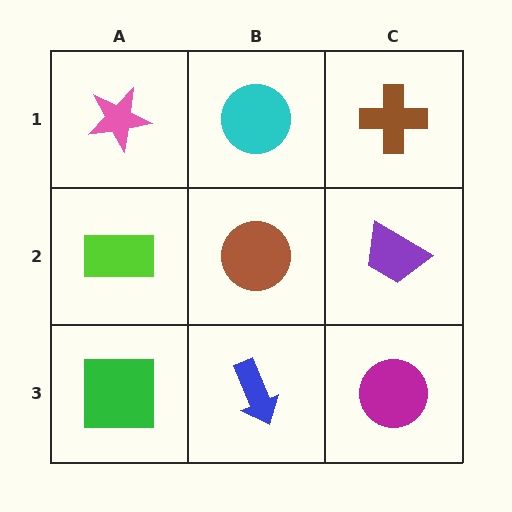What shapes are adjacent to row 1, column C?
A purple trapezoid (row 2, column C), a cyan circle (row 1, column B).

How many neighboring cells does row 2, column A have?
3.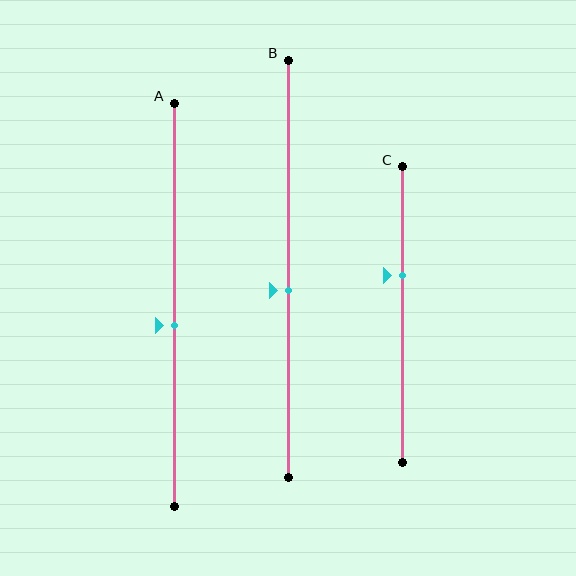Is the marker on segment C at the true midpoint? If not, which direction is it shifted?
No, the marker on segment C is shifted upward by about 13% of the segment length.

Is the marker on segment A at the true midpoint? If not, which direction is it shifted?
No, the marker on segment A is shifted downward by about 5% of the segment length.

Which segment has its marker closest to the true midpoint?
Segment A has its marker closest to the true midpoint.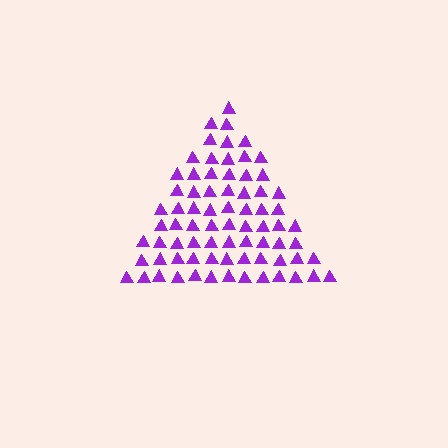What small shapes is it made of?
It is made of small triangles.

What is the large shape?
The large shape is a triangle.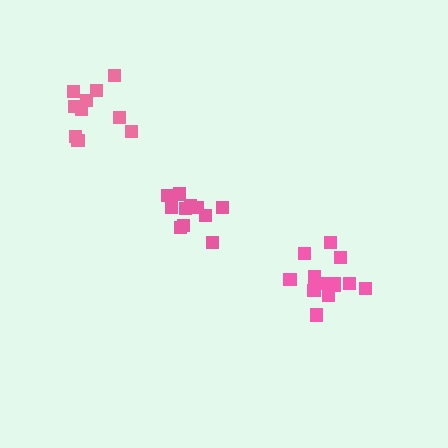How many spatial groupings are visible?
There are 3 spatial groupings.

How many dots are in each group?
Group 1: 14 dots, Group 2: 10 dots, Group 3: 11 dots (35 total).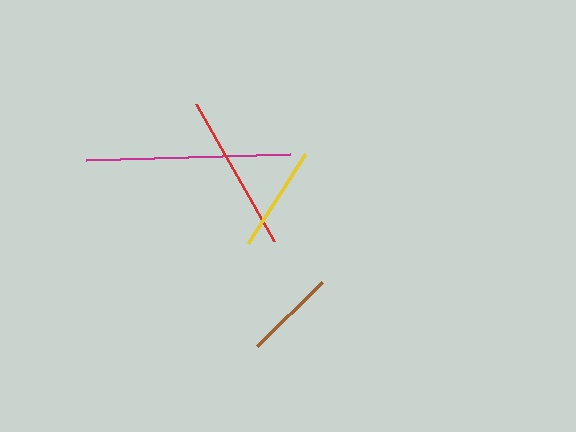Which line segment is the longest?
The magenta line is the longest at approximately 204 pixels.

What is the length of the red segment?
The red segment is approximately 158 pixels long.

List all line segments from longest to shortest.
From longest to shortest: magenta, red, yellow, brown.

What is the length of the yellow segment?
The yellow segment is approximately 106 pixels long.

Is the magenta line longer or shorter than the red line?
The magenta line is longer than the red line.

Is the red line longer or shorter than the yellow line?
The red line is longer than the yellow line.